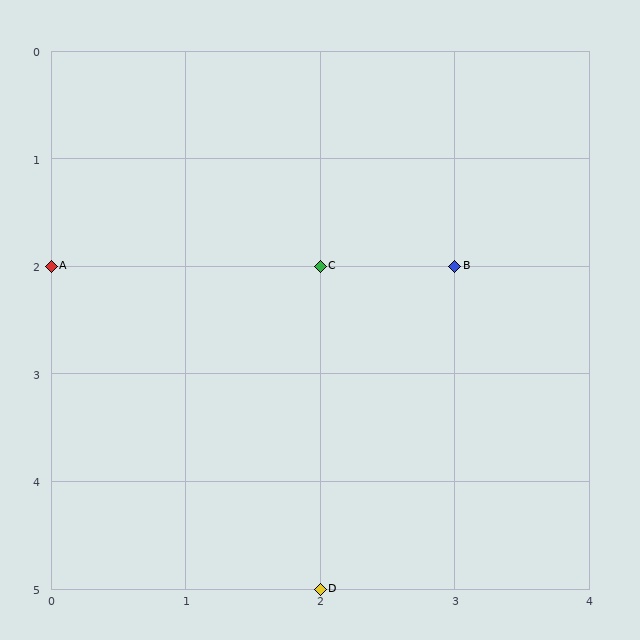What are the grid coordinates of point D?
Point D is at grid coordinates (2, 5).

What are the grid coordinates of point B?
Point B is at grid coordinates (3, 2).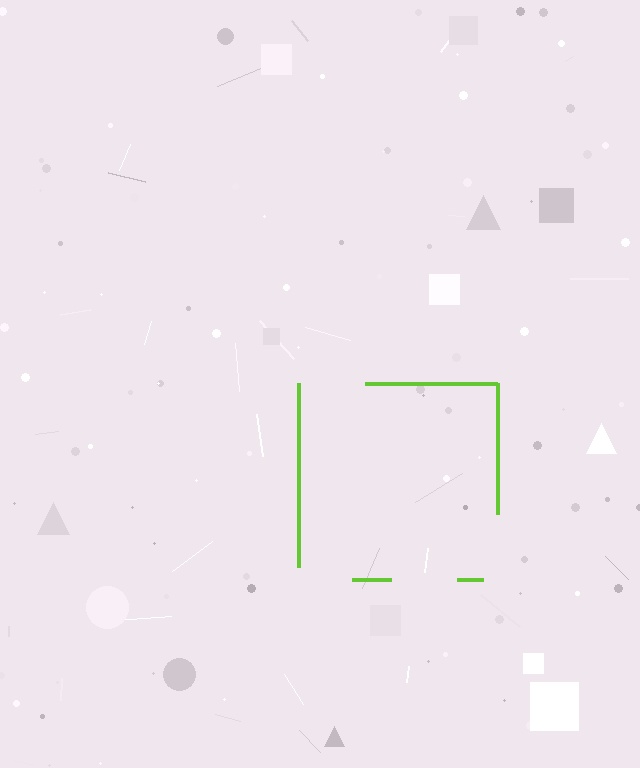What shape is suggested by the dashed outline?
The dashed outline suggests a square.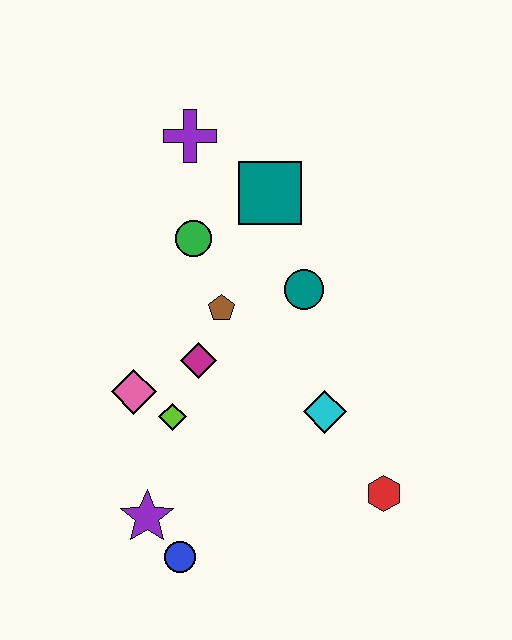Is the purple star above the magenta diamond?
No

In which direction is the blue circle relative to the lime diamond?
The blue circle is below the lime diamond.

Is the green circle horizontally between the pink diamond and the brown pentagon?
Yes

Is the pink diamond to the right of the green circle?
No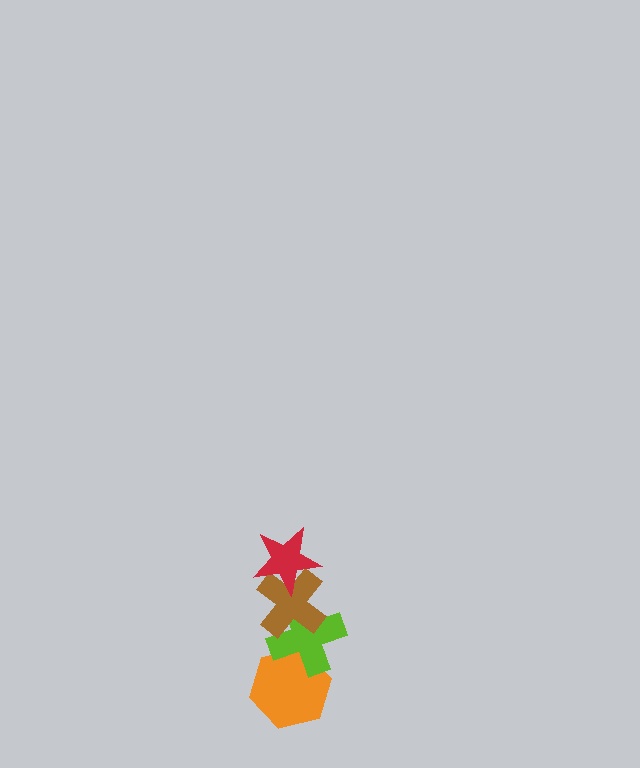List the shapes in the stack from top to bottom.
From top to bottom: the red star, the brown cross, the lime cross, the orange hexagon.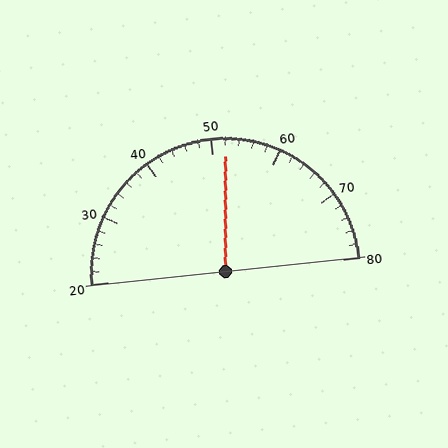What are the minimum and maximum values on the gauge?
The gauge ranges from 20 to 80.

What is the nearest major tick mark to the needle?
The nearest major tick mark is 50.